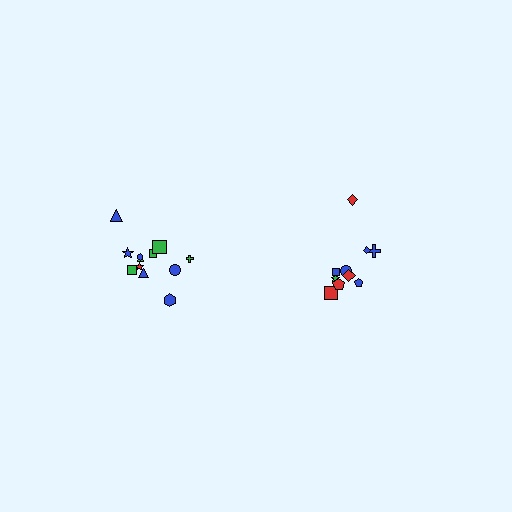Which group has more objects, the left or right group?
The left group.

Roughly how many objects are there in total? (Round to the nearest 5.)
Roughly 20 objects in total.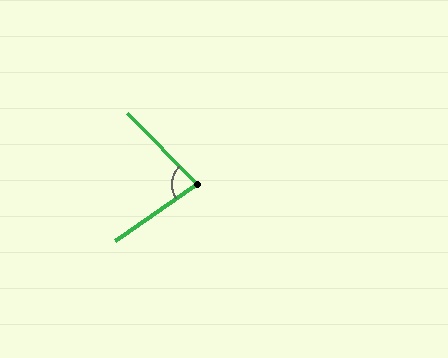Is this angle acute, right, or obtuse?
It is acute.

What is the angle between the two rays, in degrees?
Approximately 80 degrees.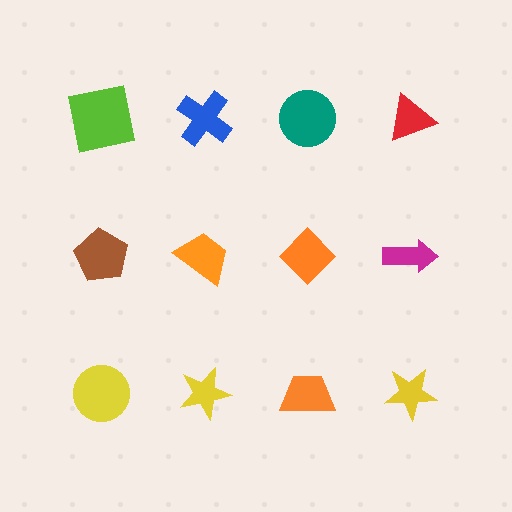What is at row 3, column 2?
A yellow star.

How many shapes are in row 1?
4 shapes.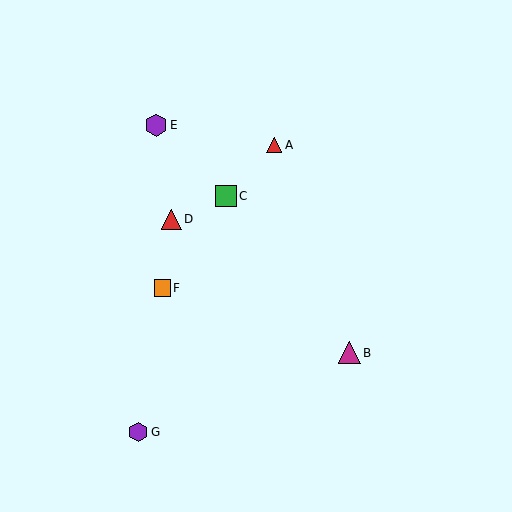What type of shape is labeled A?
Shape A is a red triangle.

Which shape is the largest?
The purple hexagon (labeled E) is the largest.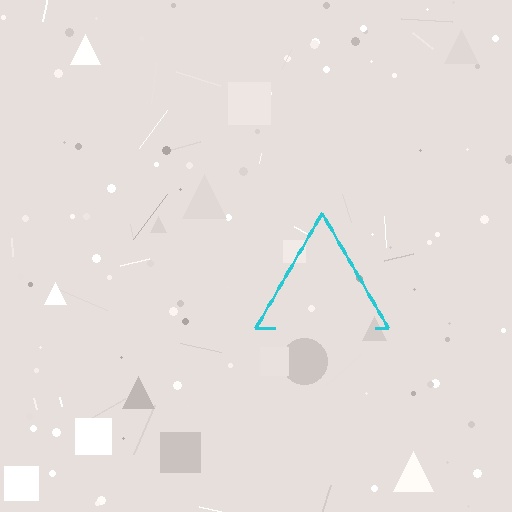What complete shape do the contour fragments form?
The contour fragments form a triangle.